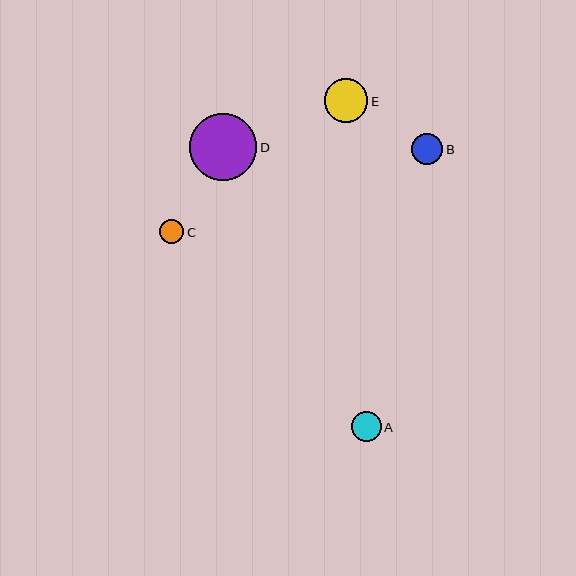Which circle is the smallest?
Circle C is the smallest with a size of approximately 24 pixels.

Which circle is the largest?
Circle D is the largest with a size of approximately 67 pixels.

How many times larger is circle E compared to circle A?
Circle E is approximately 1.5 times the size of circle A.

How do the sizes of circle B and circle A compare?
Circle B and circle A are approximately the same size.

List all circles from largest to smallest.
From largest to smallest: D, E, B, A, C.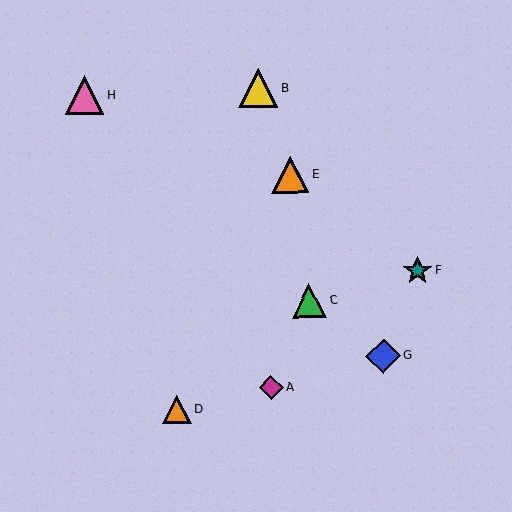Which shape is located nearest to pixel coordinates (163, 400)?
The orange triangle (labeled D) at (177, 409) is nearest to that location.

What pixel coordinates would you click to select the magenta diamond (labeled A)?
Click at (271, 387) to select the magenta diamond A.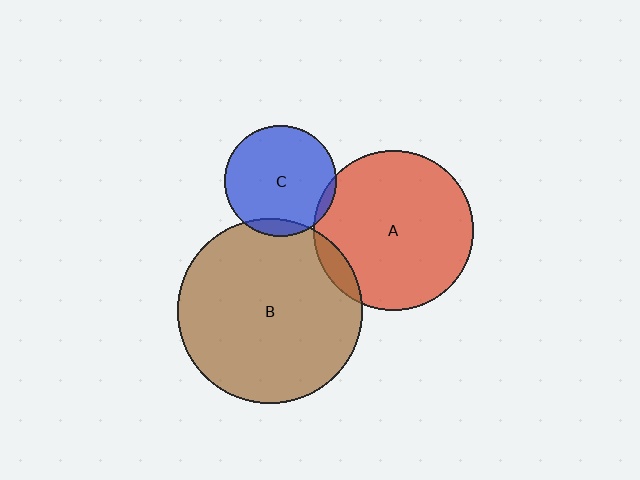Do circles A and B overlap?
Yes.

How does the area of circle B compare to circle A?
Approximately 1.3 times.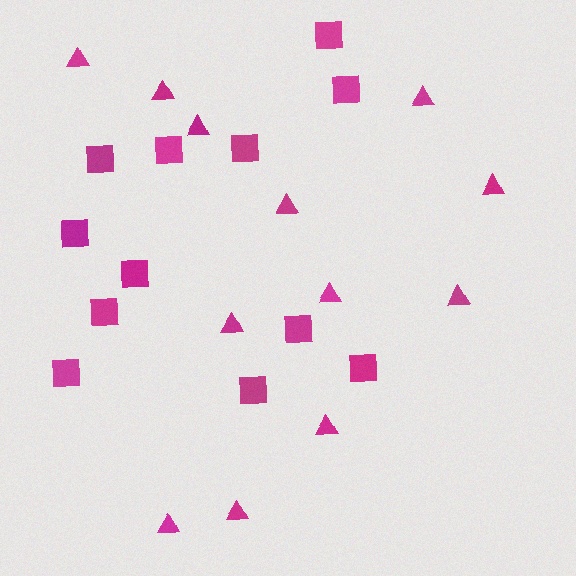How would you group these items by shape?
There are 2 groups: one group of triangles (12) and one group of squares (12).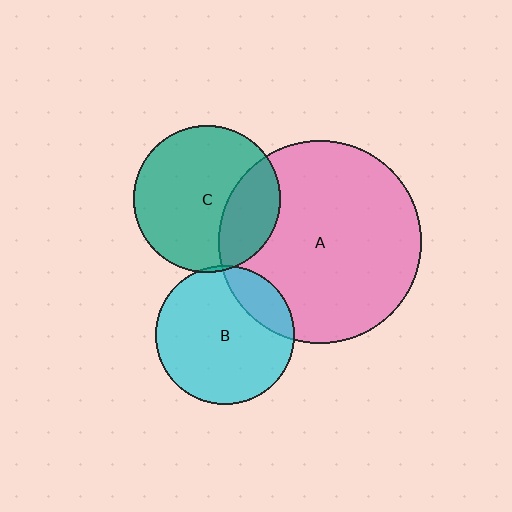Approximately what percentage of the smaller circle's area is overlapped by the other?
Approximately 25%.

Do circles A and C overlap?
Yes.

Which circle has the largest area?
Circle A (pink).